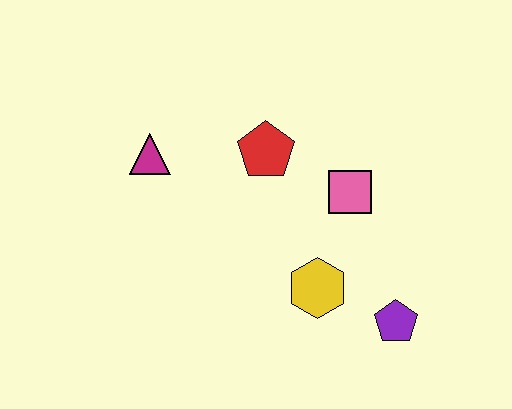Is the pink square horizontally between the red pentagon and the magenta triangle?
No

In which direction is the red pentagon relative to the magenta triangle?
The red pentagon is to the right of the magenta triangle.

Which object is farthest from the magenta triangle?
The purple pentagon is farthest from the magenta triangle.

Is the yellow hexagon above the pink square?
No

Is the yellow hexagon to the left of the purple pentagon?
Yes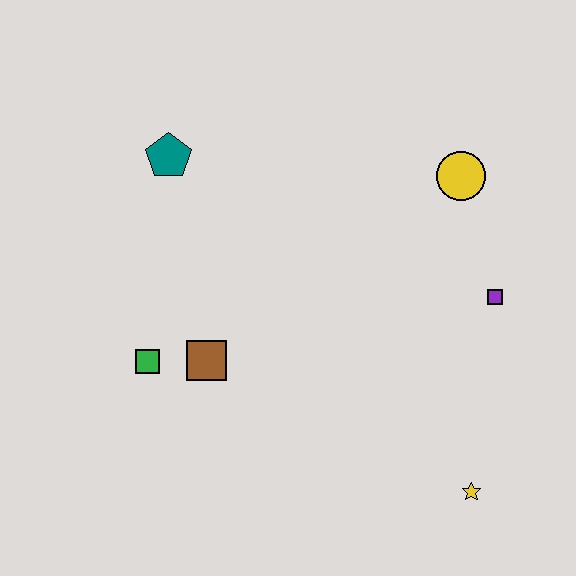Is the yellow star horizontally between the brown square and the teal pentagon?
No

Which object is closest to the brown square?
The green square is closest to the brown square.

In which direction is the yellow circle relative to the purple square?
The yellow circle is above the purple square.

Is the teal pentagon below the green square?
No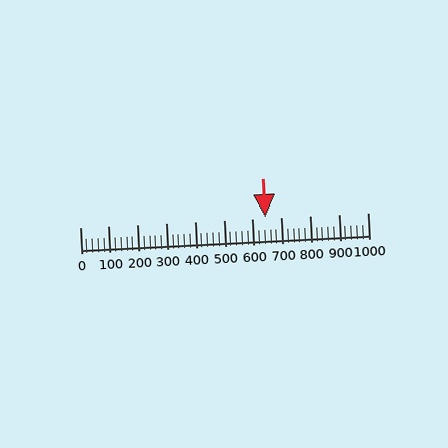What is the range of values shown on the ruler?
The ruler shows values from 0 to 1000.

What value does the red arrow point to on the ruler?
The red arrow points to approximately 643.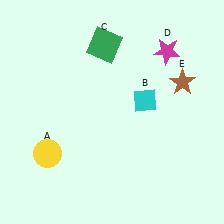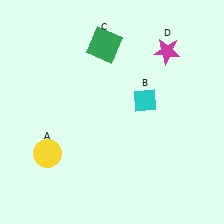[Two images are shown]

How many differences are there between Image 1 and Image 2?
There is 1 difference between the two images.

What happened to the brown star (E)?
The brown star (E) was removed in Image 2. It was in the top-right area of Image 1.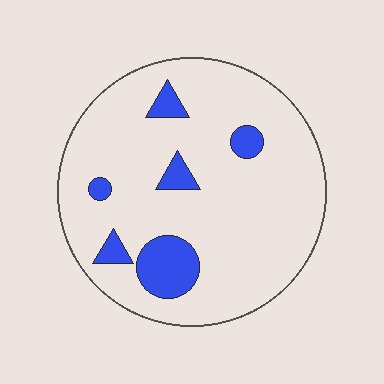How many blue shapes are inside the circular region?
6.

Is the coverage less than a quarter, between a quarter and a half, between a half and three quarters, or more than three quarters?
Less than a quarter.